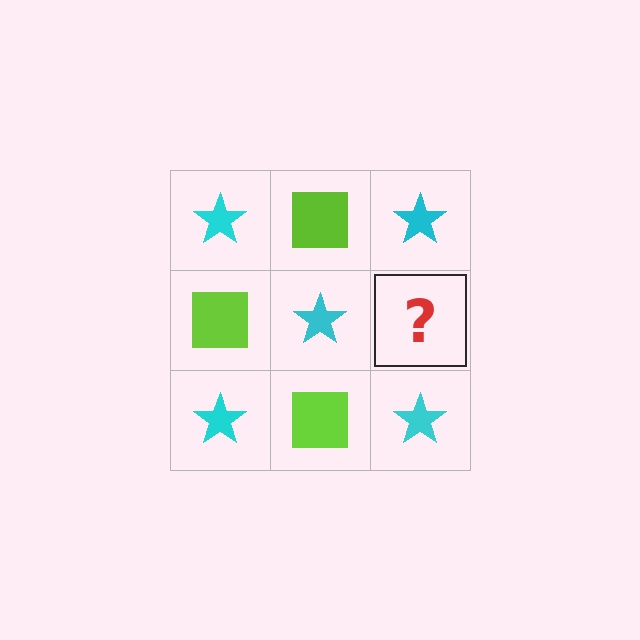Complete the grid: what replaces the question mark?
The question mark should be replaced with a lime square.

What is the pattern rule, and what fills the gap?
The rule is that it alternates cyan star and lime square in a checkerboard pattern. The gap should be filled with a lime square.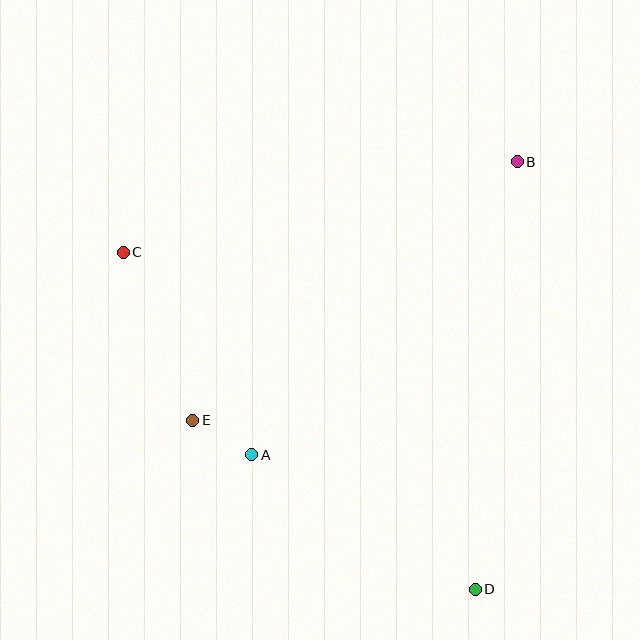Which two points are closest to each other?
Points A and E are closest to each other.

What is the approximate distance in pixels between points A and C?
The distance between A and C is approximately 240 pixels.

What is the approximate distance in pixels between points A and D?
The distance between A and D is approximately 261 pixels.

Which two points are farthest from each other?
Points C and D are farthest from each other.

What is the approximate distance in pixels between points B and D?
The distance between B and D is approximately 430 pixels.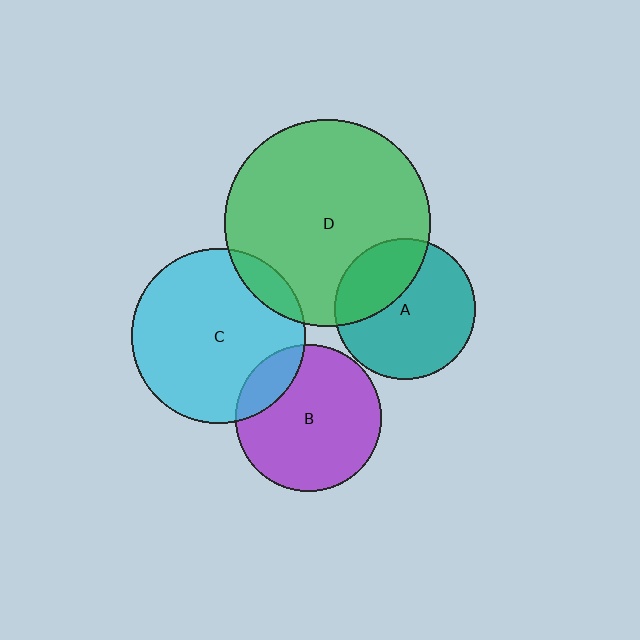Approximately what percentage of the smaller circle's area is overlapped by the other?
Approximately 30%.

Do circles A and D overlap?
Yes.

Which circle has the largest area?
Circle D (green).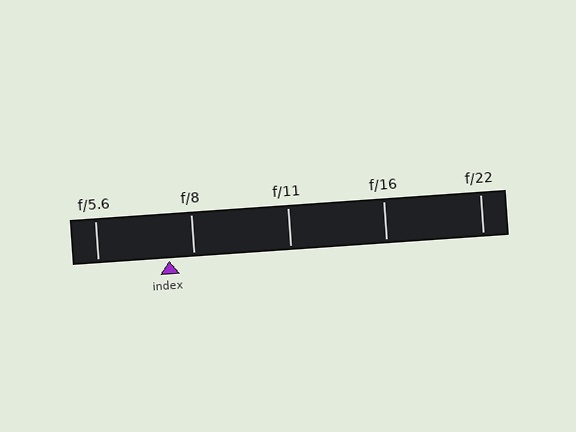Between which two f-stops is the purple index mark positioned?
The index mark is between f/5.6 and f/8.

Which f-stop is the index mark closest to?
The index mark is closest to f/8.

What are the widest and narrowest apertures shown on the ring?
The widest aperture shown is f/5.6 and the narrowest is f/22.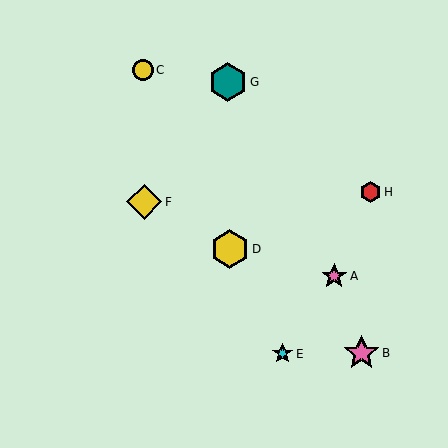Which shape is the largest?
The yellow hexagon (labeled D) is the largest.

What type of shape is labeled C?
Shape C is a yellow circle.